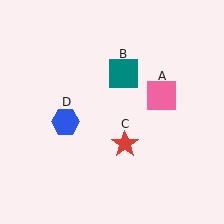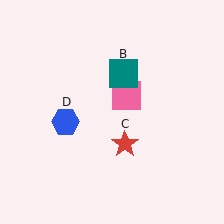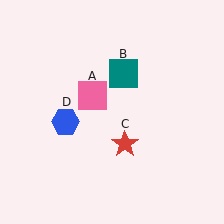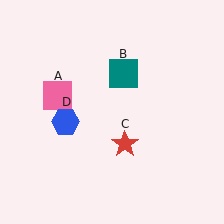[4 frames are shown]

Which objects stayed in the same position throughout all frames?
Teal square (object B) and red star (object C) and blue hexagon (object D) remained stationary.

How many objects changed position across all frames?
1 object changed position: pink square (object A).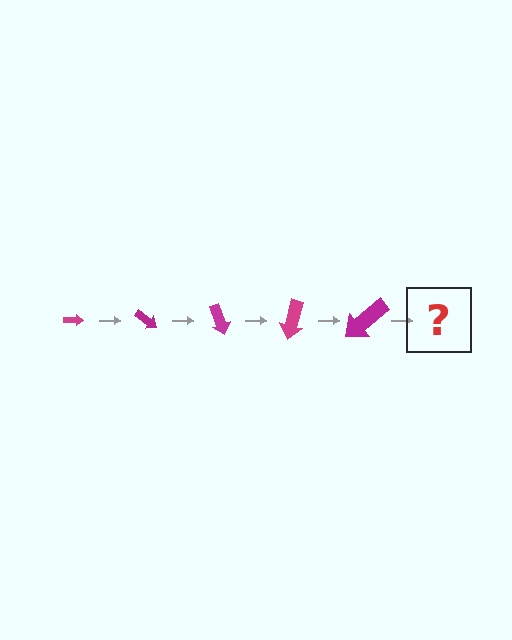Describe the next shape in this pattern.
It should be an arrow, larger than the previous one and rotated 175 degrees from the start.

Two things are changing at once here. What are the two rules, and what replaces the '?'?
The two rules are that the arrow grows larger each step and it rotates 35 degrees each step. The '?' should be an arrow, larger than the previous one and rotated 175 degrees from the start.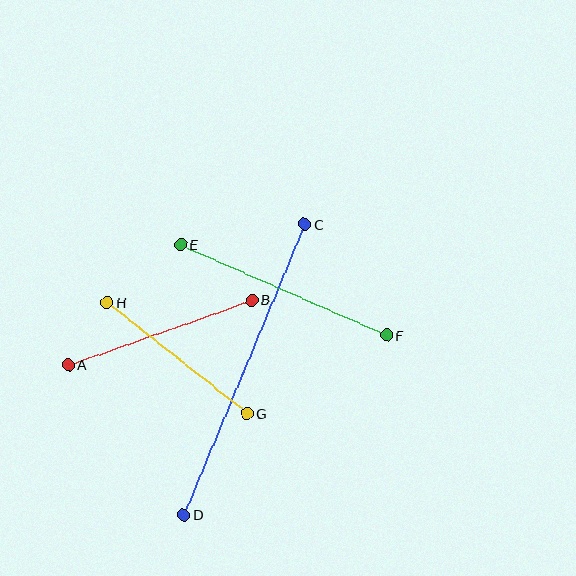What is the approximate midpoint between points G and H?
The midpoint is at approximately (177, 358) pixels.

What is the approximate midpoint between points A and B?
The midpoint is at approximately (160, 332) pixels.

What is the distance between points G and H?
The distance is approximately 178 pixels.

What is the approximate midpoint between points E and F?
The midpoint is at approximately (284, 290) pixels.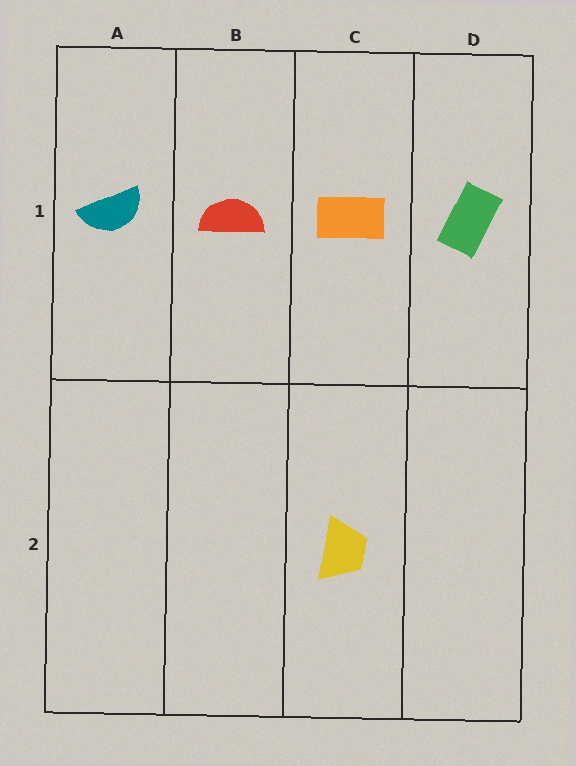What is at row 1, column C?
An orange rectangle.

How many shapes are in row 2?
1 shape.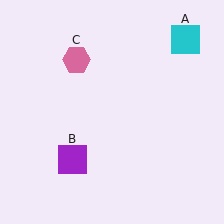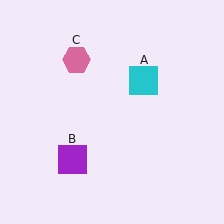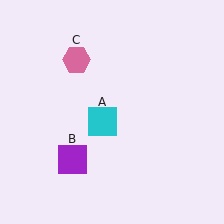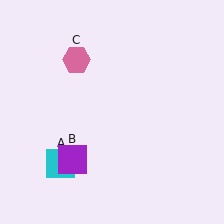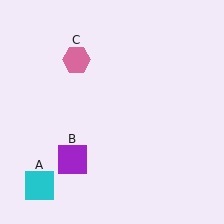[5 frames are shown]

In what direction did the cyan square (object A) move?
The cyan square (object A) moved down and to the left.